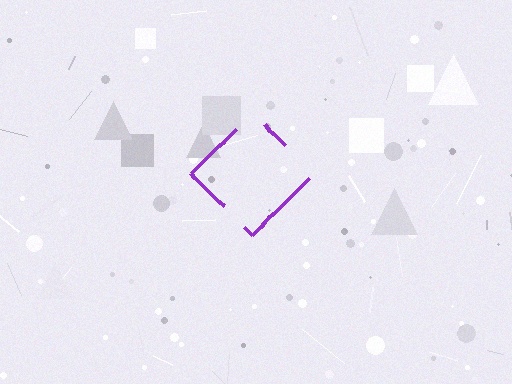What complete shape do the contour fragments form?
The contour fragments form a diamond.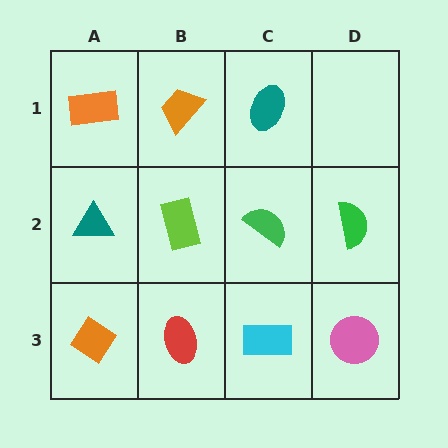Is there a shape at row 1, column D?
No, that cell is empty.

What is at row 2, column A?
A teal triangle.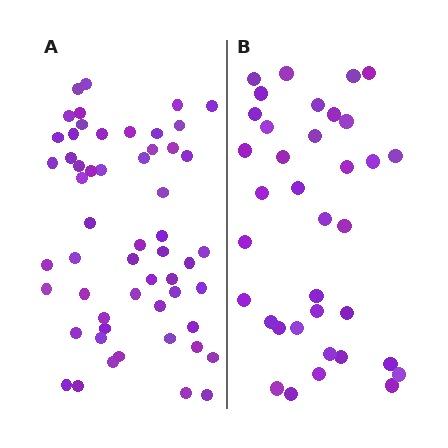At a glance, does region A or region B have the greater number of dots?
Region A (the left region) has more dots.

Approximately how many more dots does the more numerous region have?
Region A has approximately 20 more dots than region B.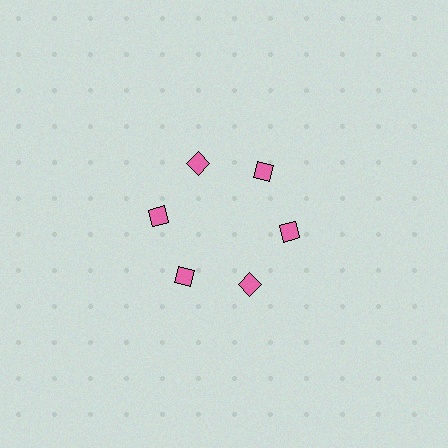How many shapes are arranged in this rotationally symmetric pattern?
There are 6 shapes, arranged in 6 groups of 1.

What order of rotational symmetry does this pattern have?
This pattern has 6-fold rotational symmetry.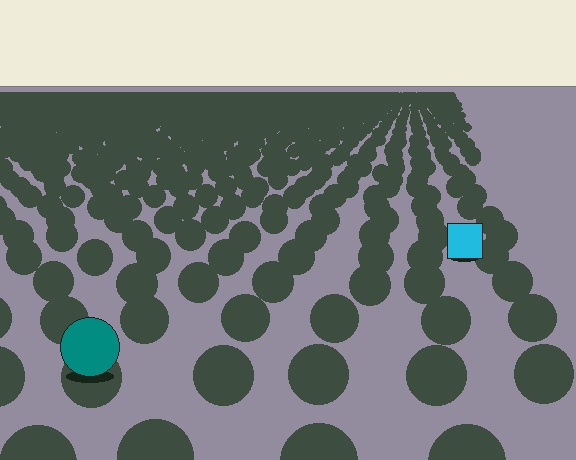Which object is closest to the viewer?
The teal circle is closest. The texture marks near it are larger and more spread out.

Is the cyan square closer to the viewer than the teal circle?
No. The teal circle is closer — you can tell from the texture gradient: the ground texture is coarser near it.